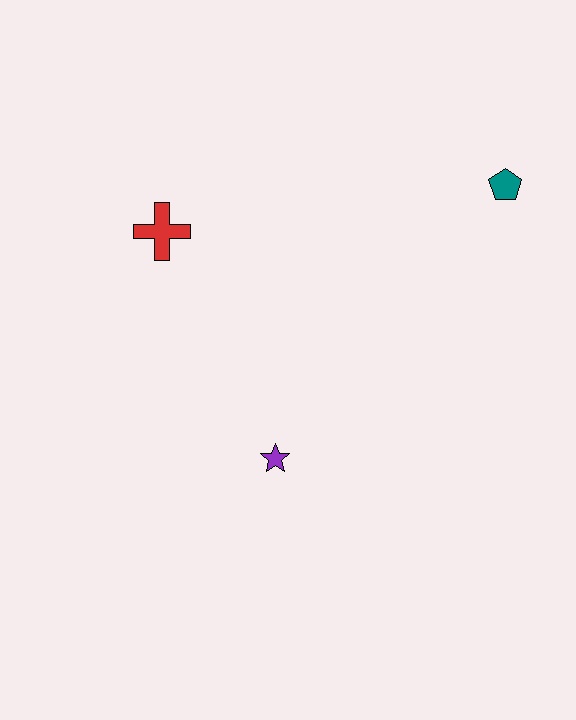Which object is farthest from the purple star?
The teal pentagon is farthest from the purple star.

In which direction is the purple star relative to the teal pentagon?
The purple star is below the teal pentagon.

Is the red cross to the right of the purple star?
No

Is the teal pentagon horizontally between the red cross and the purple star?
No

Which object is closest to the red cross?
The purple star is closest to the red cross.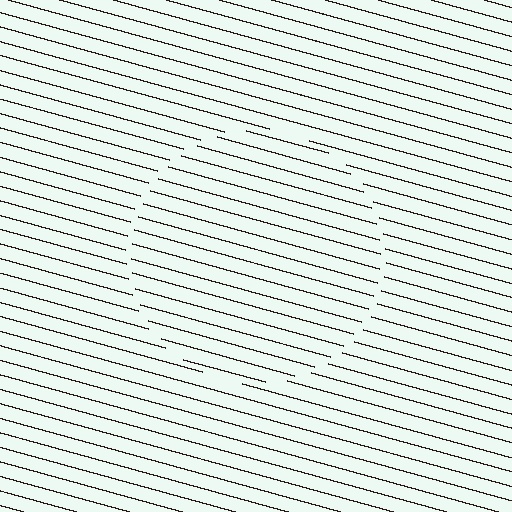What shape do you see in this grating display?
An illusory circle. The interior of the shape contains the same grating, shifted by half a period — the contour is defined by the phase discontinuity where line-ends from the inner and outer gratings abut.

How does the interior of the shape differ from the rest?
The interior of the shape contains the same grating, shifted by half a period — the contour is defined by the phase discontinuity where line-ends from the inner and outer gratings abut.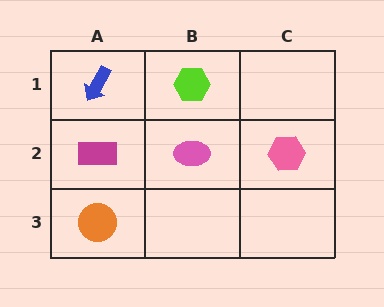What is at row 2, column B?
A pink ellipse.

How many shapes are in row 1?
2 shapes.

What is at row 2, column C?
A pink hexagon.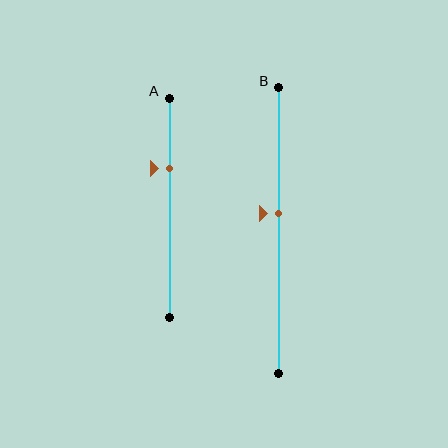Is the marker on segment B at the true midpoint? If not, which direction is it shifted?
No, the marker on segment B is shifted upward by about 6% of the segment length.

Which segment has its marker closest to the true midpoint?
Segment B has its marker closest to the true midpoint.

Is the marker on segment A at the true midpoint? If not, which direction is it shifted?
No, the marker on segment A is shifted upward by about 18% of the segment length.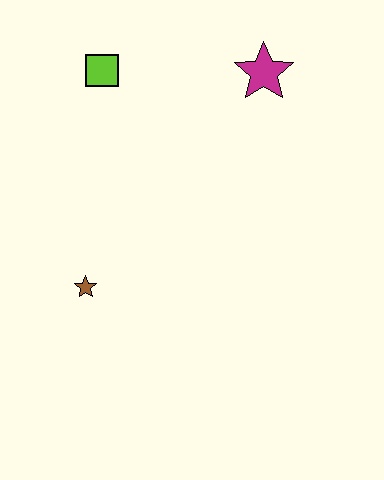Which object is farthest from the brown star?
The magenta star is farthest from the brown star.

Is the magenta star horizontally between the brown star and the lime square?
No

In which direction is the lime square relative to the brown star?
The lime square is above the brown star.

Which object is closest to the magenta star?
The lime square is closest to the magenta star.